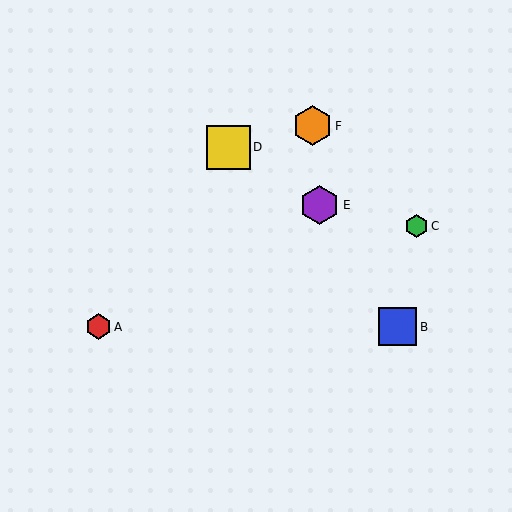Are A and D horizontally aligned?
No, A is at y≈327 and D is at y≈147.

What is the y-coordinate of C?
Object C is at y≈226.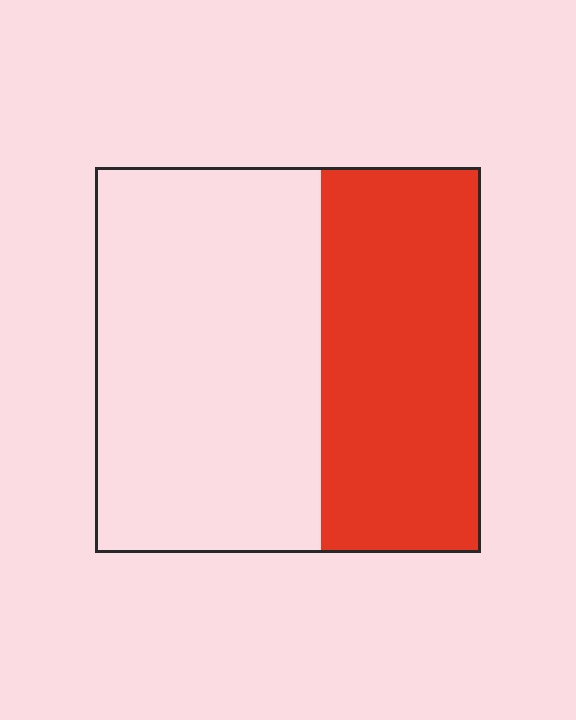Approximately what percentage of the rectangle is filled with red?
Approximately 40%.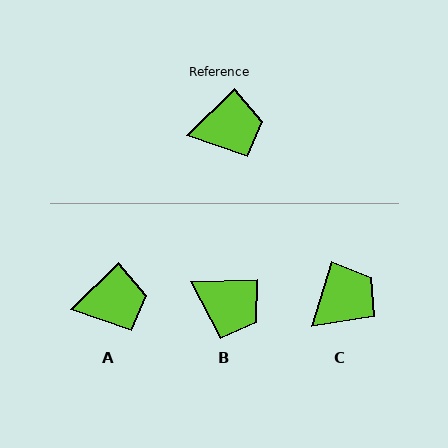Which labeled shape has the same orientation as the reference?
A.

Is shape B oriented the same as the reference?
No, it is off by about 42 degrees.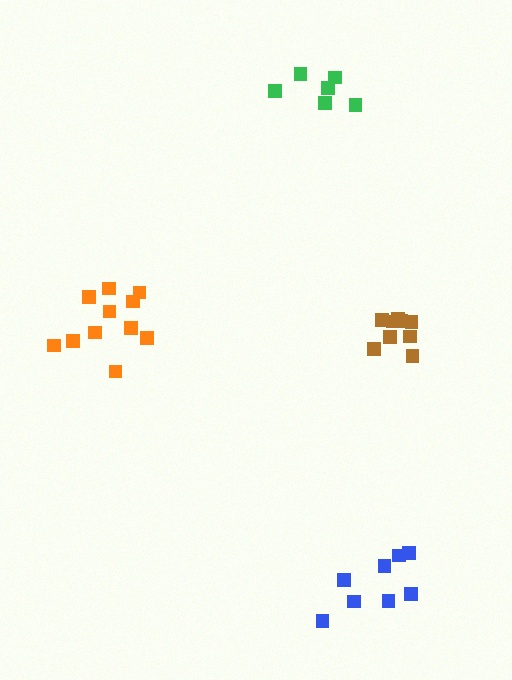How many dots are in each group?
Group 1: 8 dots, Group 2: 9 dots, Group 3: 6 dots, Group 4: 11 dots (34 total).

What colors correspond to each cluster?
The clusters are colored: blue, brown, green, orange.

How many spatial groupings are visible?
There are 4 spatial groupings.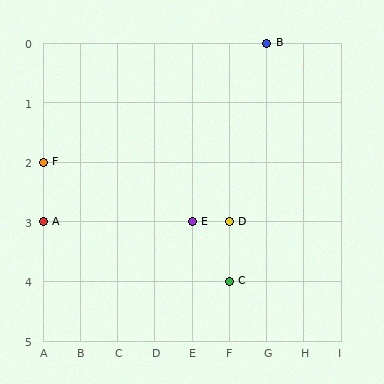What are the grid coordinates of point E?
Point E is at grid coordinates (E, 3).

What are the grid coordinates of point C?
Point C is at grid coordinates (F, 4).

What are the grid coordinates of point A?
Point A is at grid coordinates (A, 3).